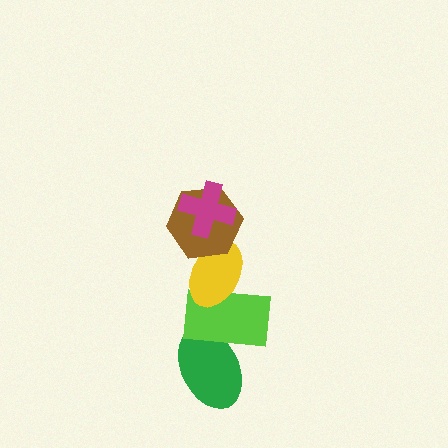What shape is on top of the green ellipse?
The lime rectangle is on top of the green ellipse.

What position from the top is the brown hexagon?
The brown hexagon is 2nd from the top.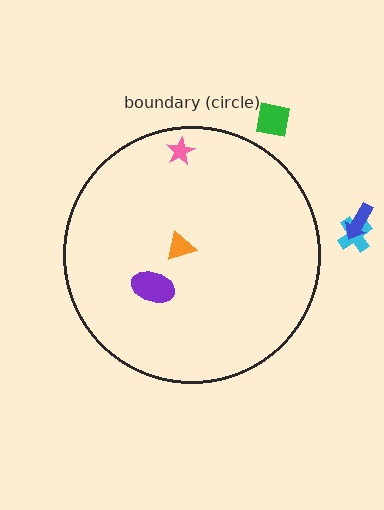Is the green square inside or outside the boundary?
Outside.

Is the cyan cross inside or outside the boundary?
Outside.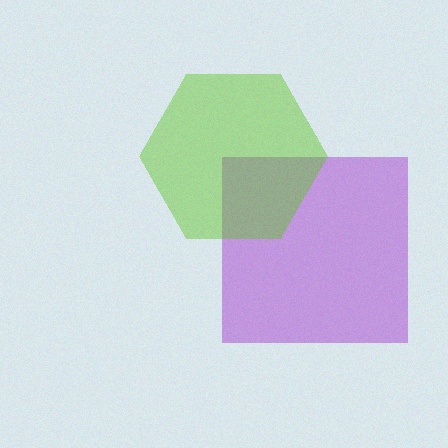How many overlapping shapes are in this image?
There are 2 overlapping shapes in the image.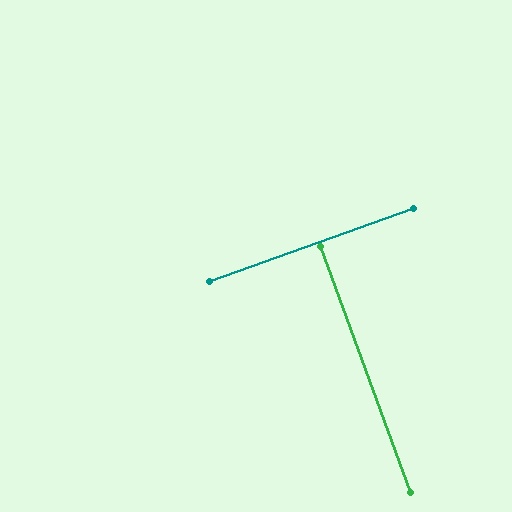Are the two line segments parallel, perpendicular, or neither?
Perpendicular — they meet at approximately 90°.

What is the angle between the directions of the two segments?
Approximately 90 degrees.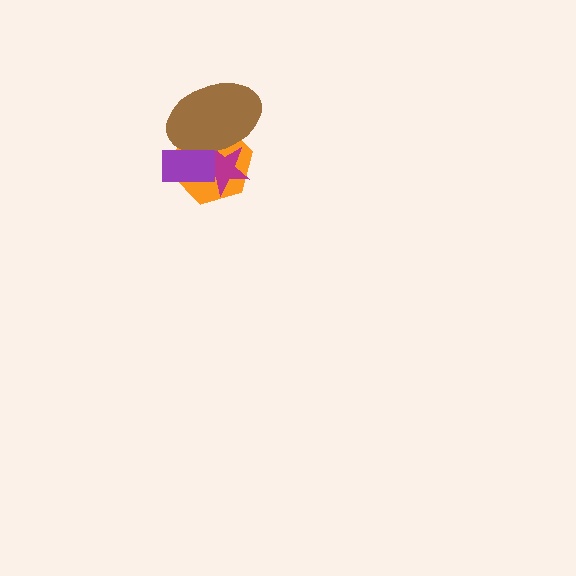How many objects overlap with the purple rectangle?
3 objects overlap with the purple rectangle.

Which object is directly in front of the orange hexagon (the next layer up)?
The magenta star is directly in front of the orange hexagon.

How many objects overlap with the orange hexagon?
3 objects overlap with the orange hexagon.